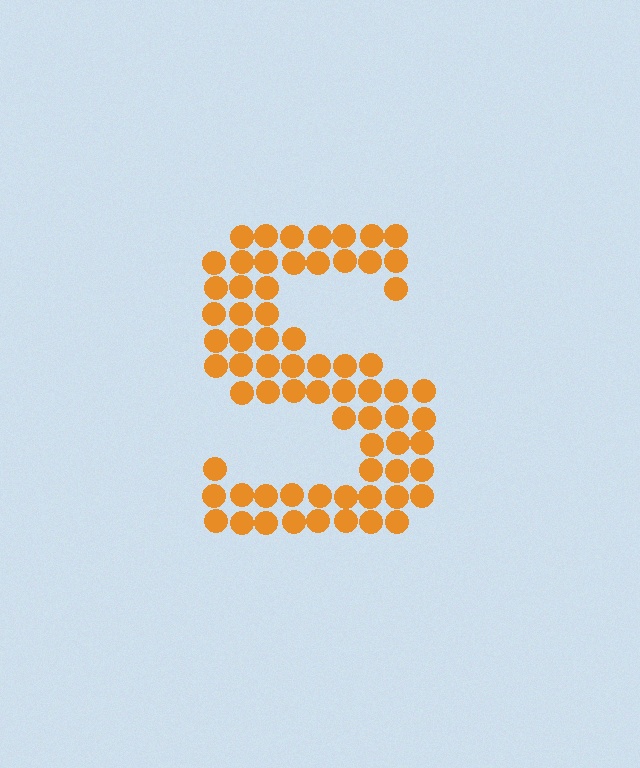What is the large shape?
The large shape is the letter S.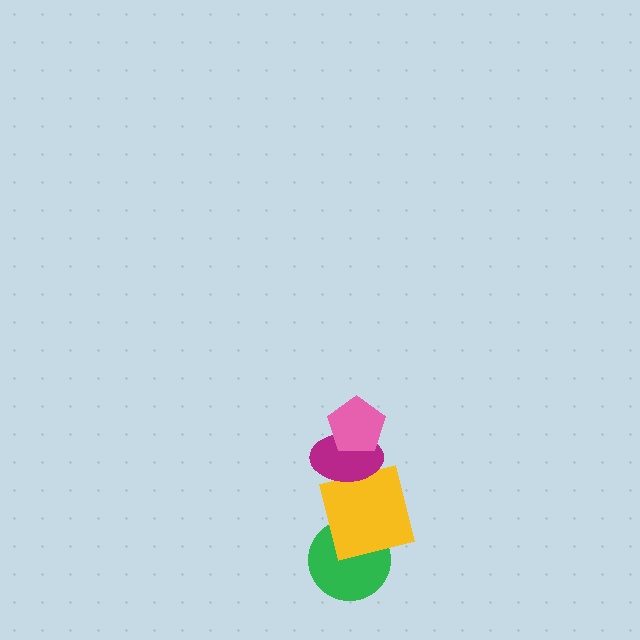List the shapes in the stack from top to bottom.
From top to bottom: the pink pentagon, the magenta ellipse, the yellow square, the green circle.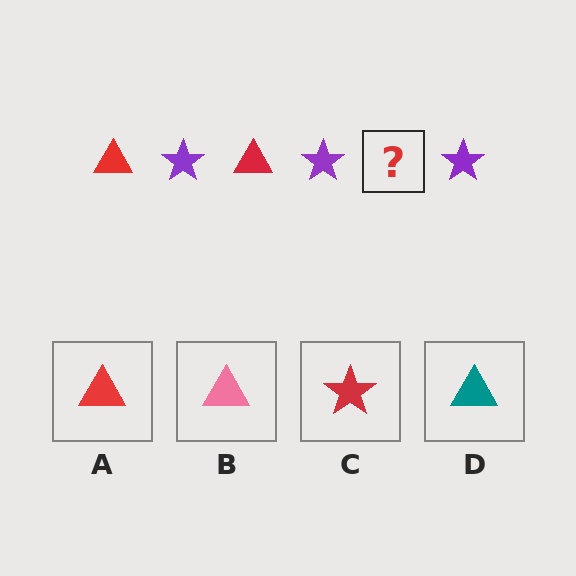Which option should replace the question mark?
Option A.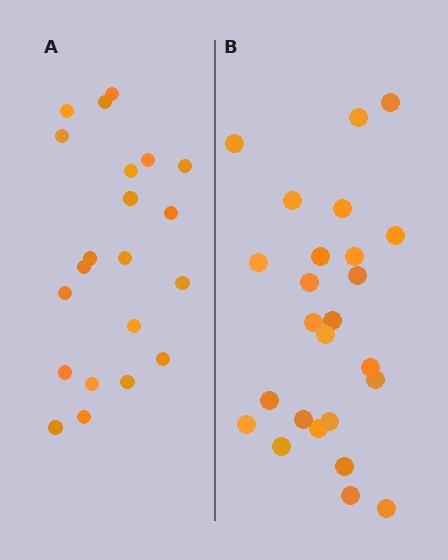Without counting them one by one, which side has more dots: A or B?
Region B (the right region) has more dots.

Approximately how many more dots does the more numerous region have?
Region B has about 4 more dots than region A.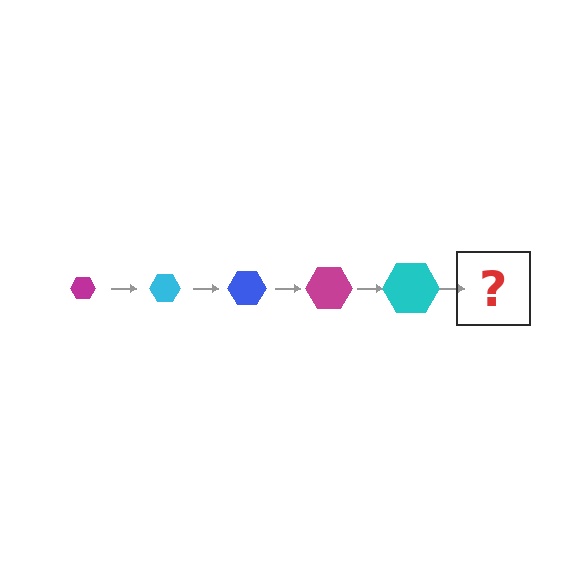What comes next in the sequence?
The next element should be a blue hexagon, larger than the previous one.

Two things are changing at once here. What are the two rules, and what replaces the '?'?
The two rules are that the hexagon grows larger each step and the color cycles through magenta, cyan, and blue. The '?' should be a blue hexagon, larger than the previous one.